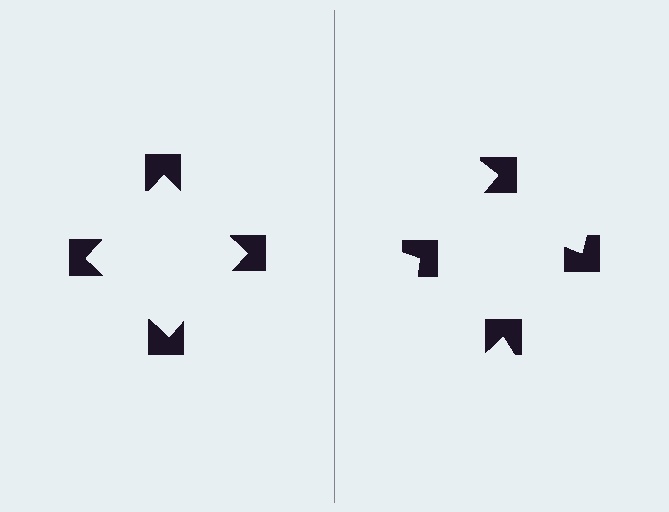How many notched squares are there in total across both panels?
8 — 4 on each side.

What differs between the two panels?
The notched squares are positioned identically on both sides; only the wedge orientations differ. On the left they align to a square; on the right they are misaligned.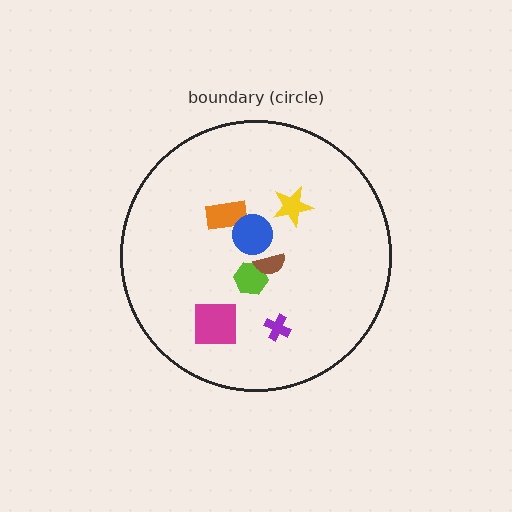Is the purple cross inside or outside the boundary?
Inside.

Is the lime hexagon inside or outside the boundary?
Inside.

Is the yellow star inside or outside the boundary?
Inside.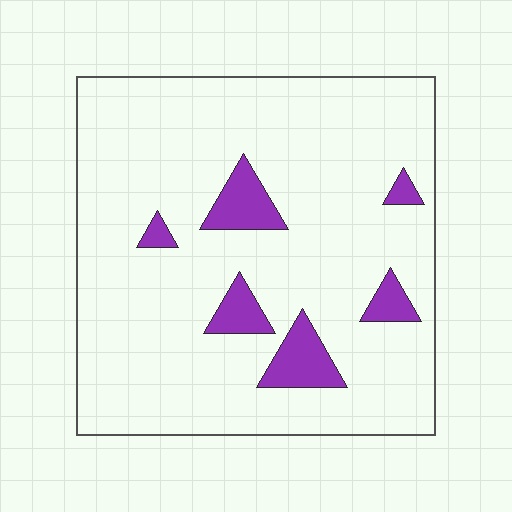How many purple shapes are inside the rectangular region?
6.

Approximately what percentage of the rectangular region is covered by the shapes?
Approximately 10%.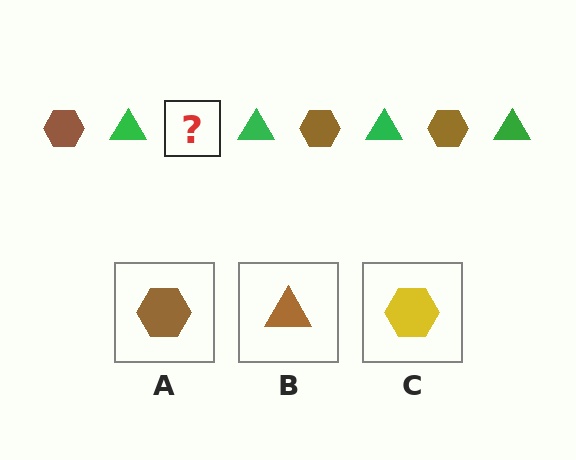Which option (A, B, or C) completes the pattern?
A.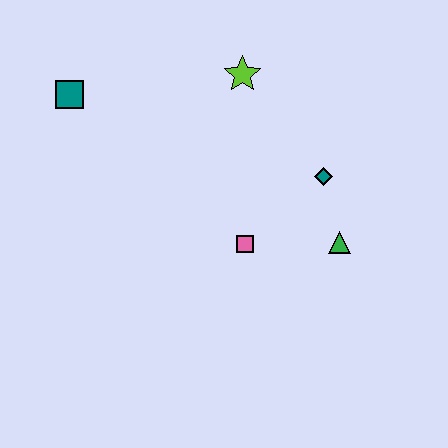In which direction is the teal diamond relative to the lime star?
The teal diamond is below the lime star.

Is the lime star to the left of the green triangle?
Yes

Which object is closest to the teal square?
The lime star is closest to the teal square.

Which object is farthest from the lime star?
The green triangle is farthest from the lime star.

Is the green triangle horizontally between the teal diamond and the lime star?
No